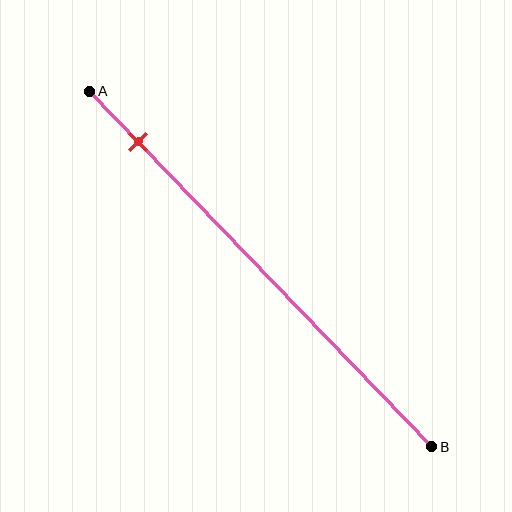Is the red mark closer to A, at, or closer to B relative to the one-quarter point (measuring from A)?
The red mark is closer to point A than the one-quarter point of segment AB.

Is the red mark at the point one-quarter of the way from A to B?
No, the mark is at about 15% from A, not at the 25% one-quarter point.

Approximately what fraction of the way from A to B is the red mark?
The red mark is approximately 15% of the way from A to B.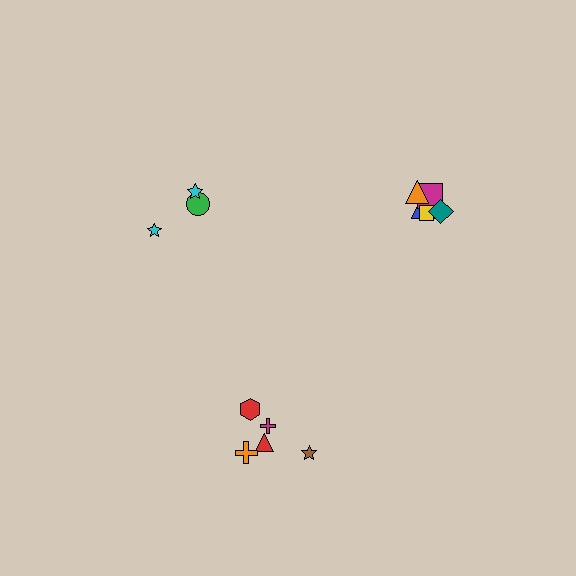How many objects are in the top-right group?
There are 5 objects.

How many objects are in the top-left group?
There are 3 objects.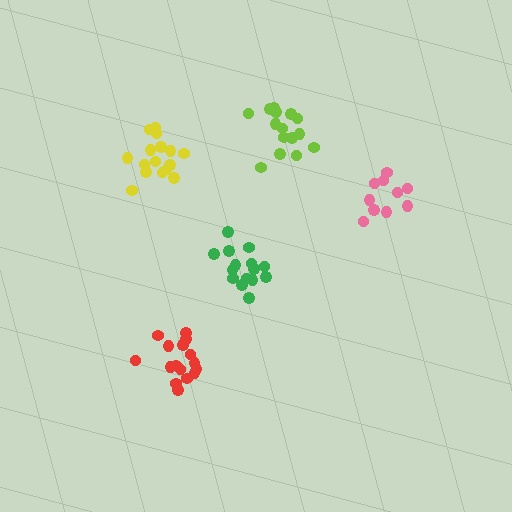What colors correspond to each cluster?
The clusters are colored: yellow, red, pink, green, lime.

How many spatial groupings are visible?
There are 5 spatial groupings.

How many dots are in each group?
Group 1: 16 dots, Group 2: 16 dots, Group 3: 10 dots, Group 4: 15 dots, Group 5: 15 dots (72 total).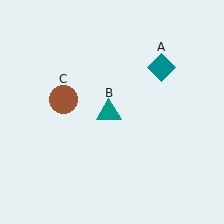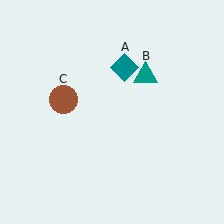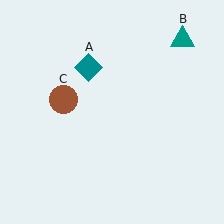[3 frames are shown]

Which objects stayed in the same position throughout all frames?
Brown circle (object C) remained stationary.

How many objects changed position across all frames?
2 objects changed position: teal diamond (object A), teal triangle (object B).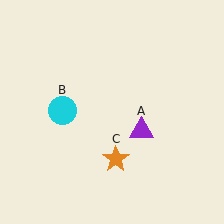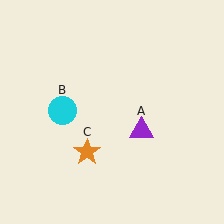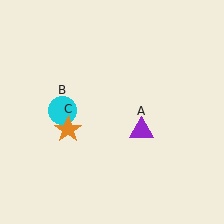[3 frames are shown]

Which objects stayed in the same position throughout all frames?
Purple triangle (object A) and cyan circle (object B) remained stationary.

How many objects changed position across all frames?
1 object changed position: orange star (object C).